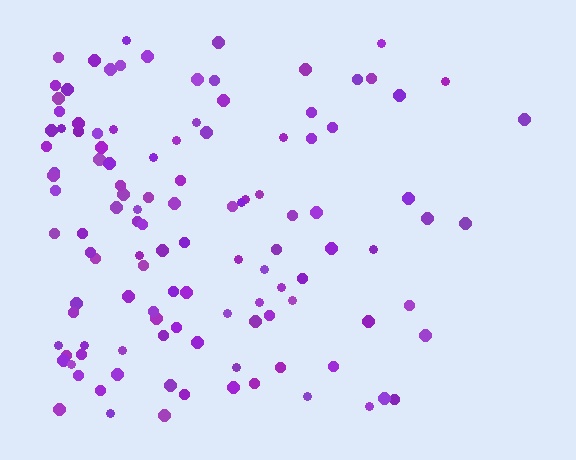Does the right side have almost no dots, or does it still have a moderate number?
Still a moderate number, just noticeably fewer than the left.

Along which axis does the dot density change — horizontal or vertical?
Horizontal.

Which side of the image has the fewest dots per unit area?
The right.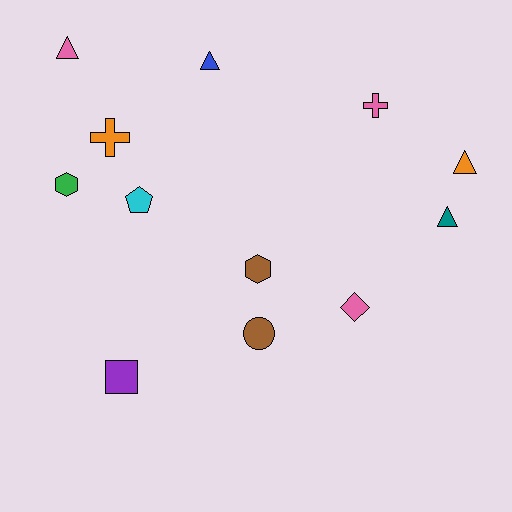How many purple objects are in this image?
There is 1 purple object.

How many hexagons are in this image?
There are 2 hexagons.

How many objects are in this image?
There are 12 objects.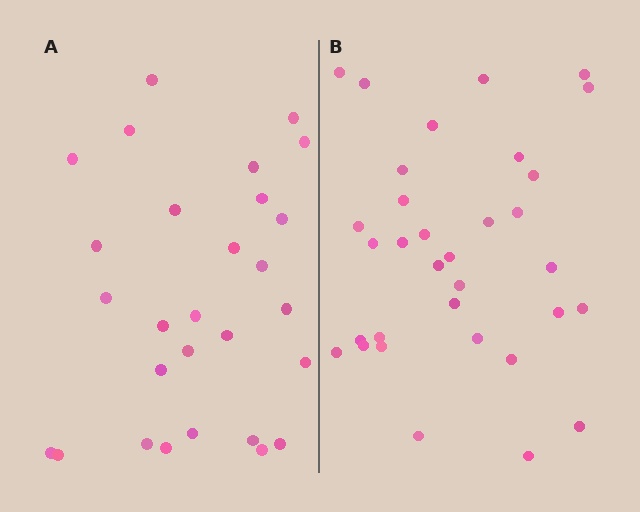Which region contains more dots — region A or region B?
Region B (the right region) has more dots.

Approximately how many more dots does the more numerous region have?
Region B has about 5 more dots than region A.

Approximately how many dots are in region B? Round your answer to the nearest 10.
About 30 dots. (The exact count is 33, which rounds to 30.)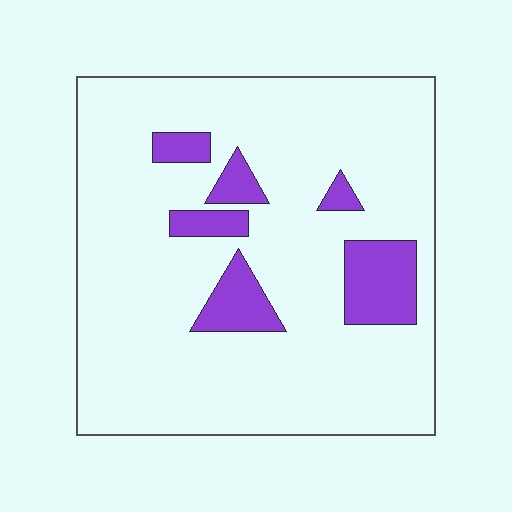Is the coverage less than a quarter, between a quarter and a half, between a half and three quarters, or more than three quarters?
Less than a quarter.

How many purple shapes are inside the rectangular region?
6.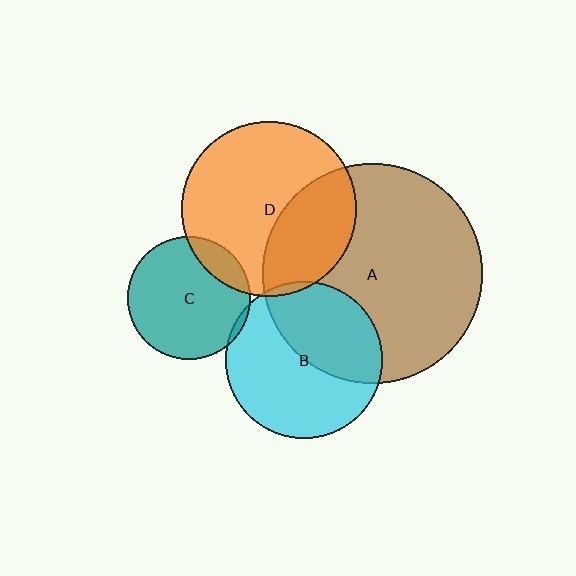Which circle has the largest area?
Circle A (brown).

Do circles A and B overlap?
Yes.